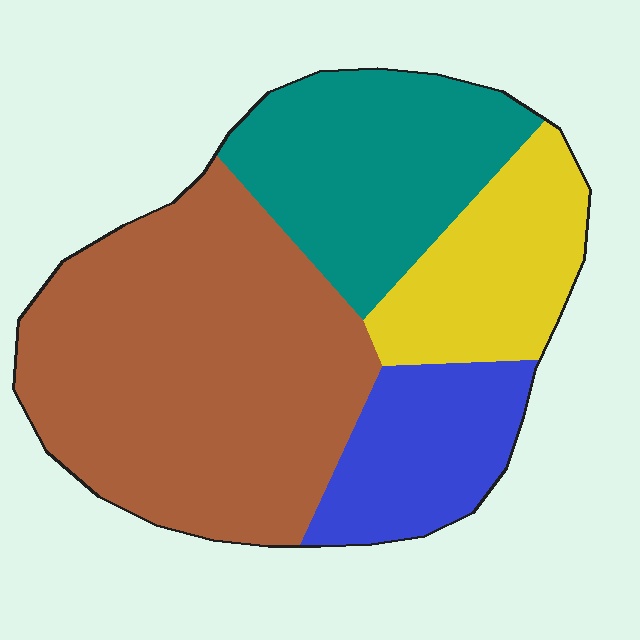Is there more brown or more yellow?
Brown.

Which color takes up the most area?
Brown, at roughly 45%.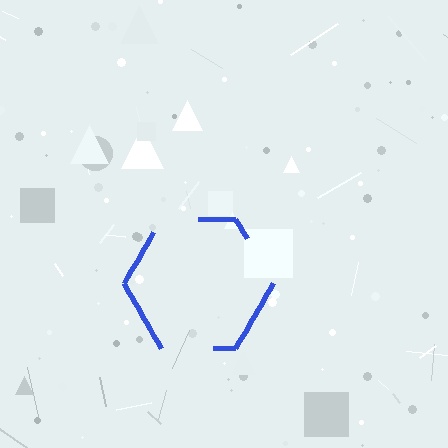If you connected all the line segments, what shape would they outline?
They would outline a hexagon.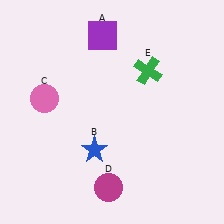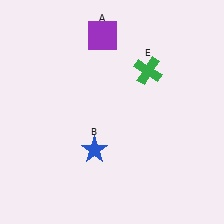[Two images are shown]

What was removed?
The magenta circle (D), the pink circle (C) were removed in Image 2.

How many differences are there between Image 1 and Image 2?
There are 2 differences between the two images.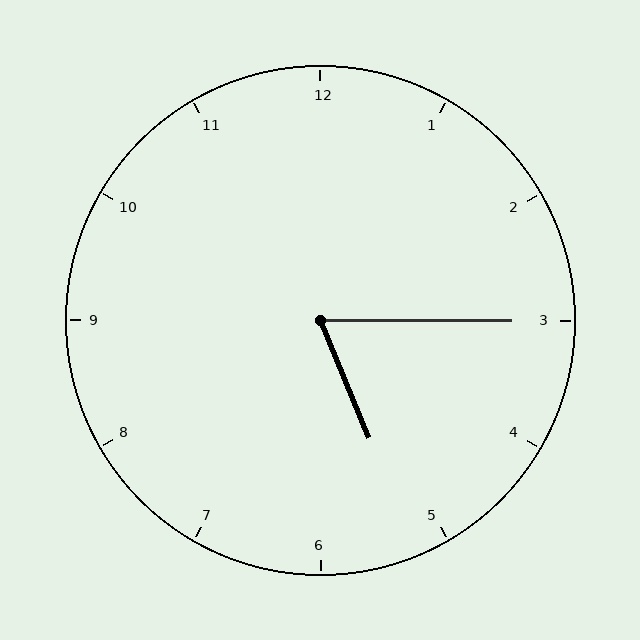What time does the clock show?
5:15.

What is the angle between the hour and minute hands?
Approximately 68 degrees.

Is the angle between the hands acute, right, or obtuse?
It is acute.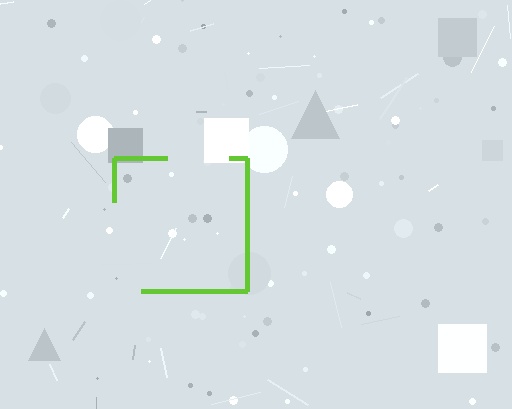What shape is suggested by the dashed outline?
The dashed outline suggests a square.